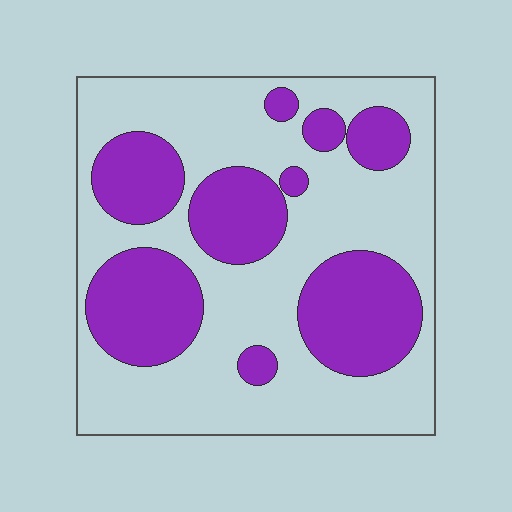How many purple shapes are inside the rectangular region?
9.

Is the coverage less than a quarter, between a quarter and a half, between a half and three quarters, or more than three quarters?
Between a quarter and a half.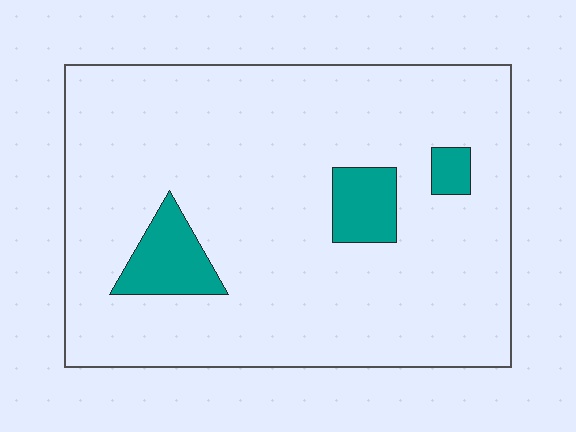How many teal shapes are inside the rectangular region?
3.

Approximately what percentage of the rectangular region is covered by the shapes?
Approximately 10%.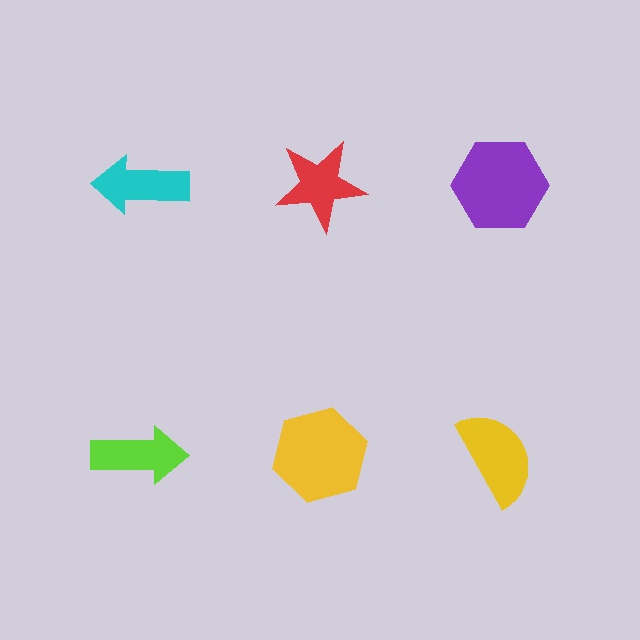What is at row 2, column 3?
A yellow semicircle.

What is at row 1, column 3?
A purple hexagon.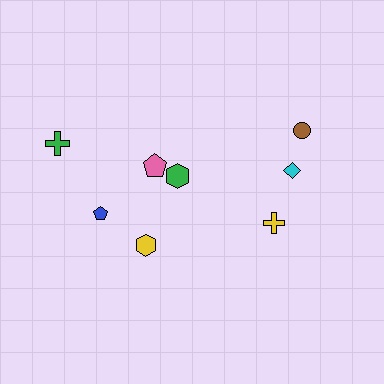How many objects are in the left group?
There are 5 objects.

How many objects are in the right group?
There are 3 objects.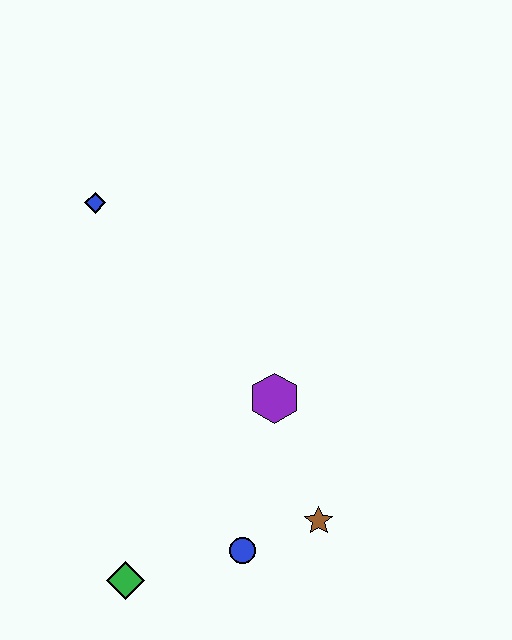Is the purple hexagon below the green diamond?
No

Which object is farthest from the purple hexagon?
The blue diamond is farthest from the purple hexagon.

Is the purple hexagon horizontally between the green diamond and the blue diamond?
No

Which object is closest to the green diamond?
The blue circle is closest to the green diamond.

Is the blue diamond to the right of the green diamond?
No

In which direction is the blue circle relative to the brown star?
The blue circle is to the left of the brown star.